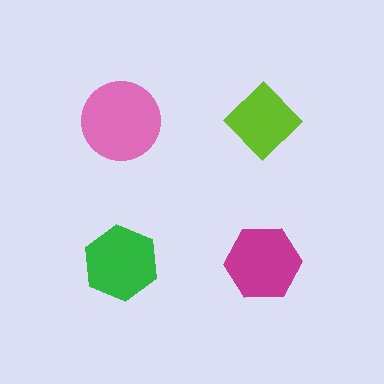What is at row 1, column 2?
A lime diamond.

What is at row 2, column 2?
A magenta hexagon.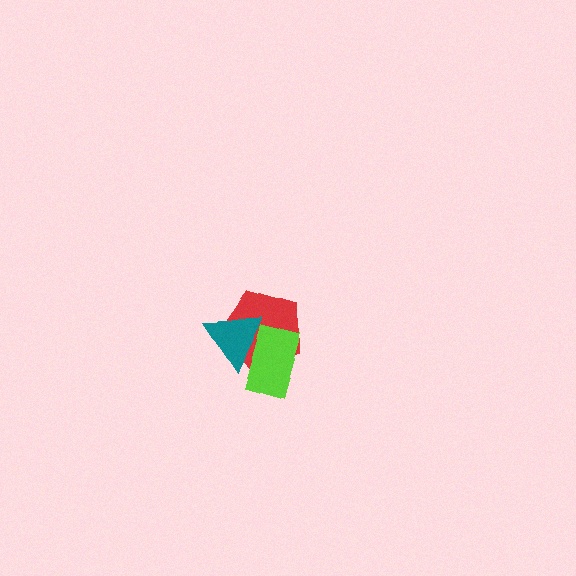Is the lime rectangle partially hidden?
No, no other shape covers it.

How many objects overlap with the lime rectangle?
2 objects overlap with the lime rectangle.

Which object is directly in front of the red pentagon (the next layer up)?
The teal triangle is directly in front of the red pentagon.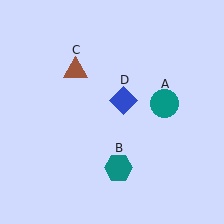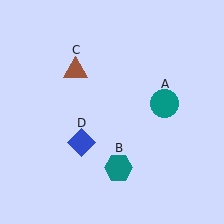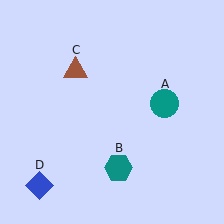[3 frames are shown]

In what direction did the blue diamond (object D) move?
The blue diamond (object D) moved down and to the left.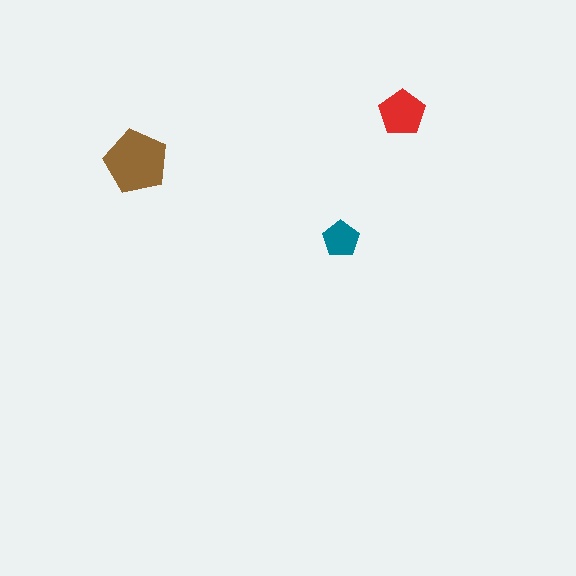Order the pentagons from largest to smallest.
the brown one, the red one, the teal one.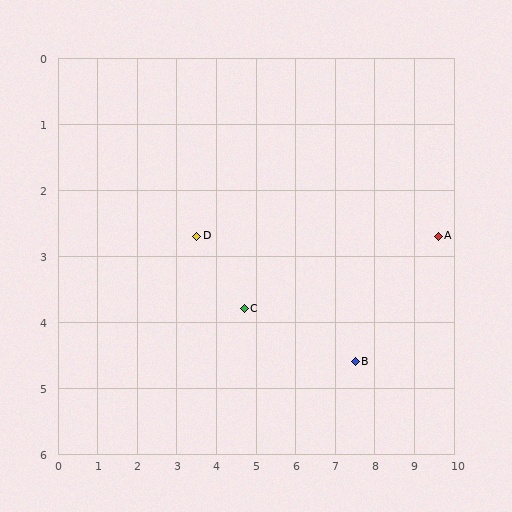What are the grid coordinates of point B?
Point B is at approximately (7.5, 4.6).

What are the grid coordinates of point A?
Point A is at approximately (9.6, 2.7).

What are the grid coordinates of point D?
Point D is at approximately (3.5, 2.7).